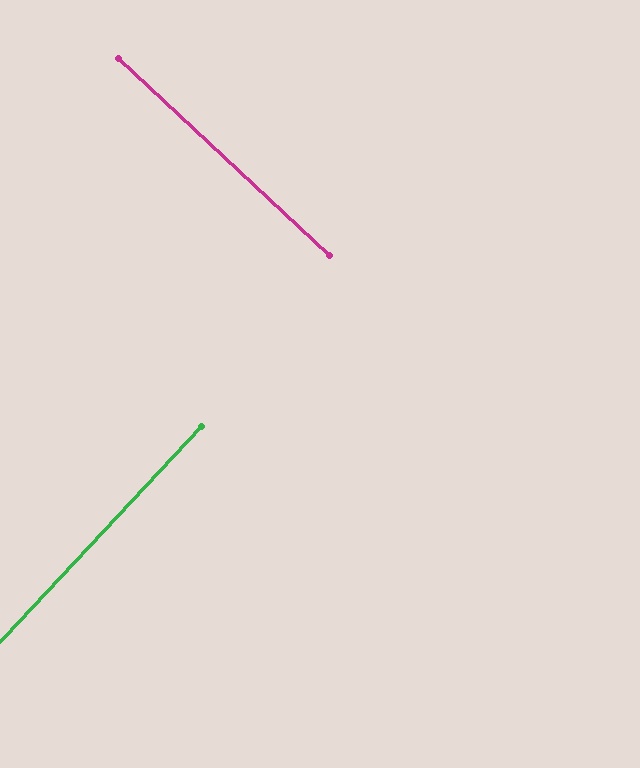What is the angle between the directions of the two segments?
Approximately 90 degrees.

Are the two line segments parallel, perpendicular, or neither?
Perpendicular — they meet at approximately 90°.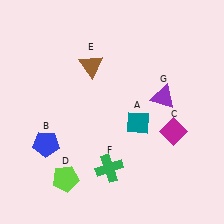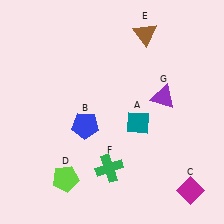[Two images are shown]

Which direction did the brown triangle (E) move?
The brown triangle (E) moved right.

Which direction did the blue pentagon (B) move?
The blue pentagon (B) moved right.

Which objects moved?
The objects that moved are: the blue pentagon (B), the magenta diamond (C), the brown triangle (E).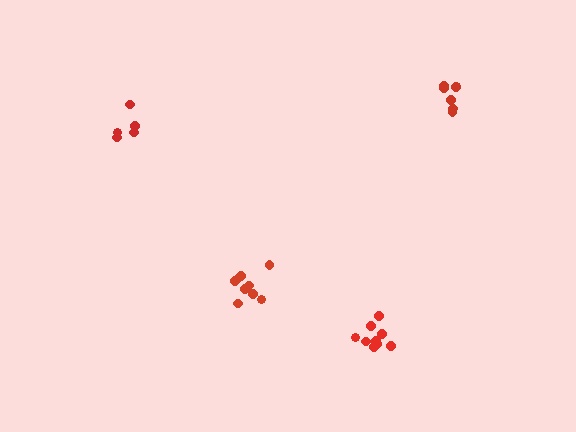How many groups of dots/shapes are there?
There are 4 groups.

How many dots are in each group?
Group 1: 5 dots, Group 2: 7 dots, Group 3: 9 dots, Group 4: 9 dots (30 total).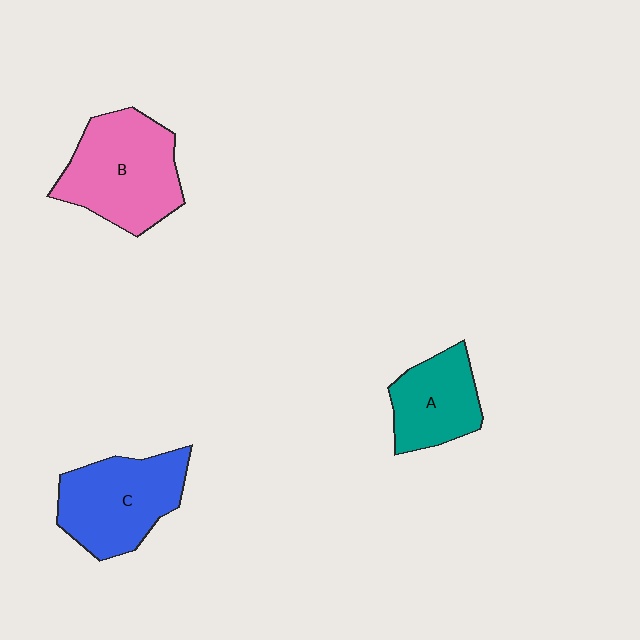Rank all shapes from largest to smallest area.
From largest to smallest: B (pink), C (blue), A (teal).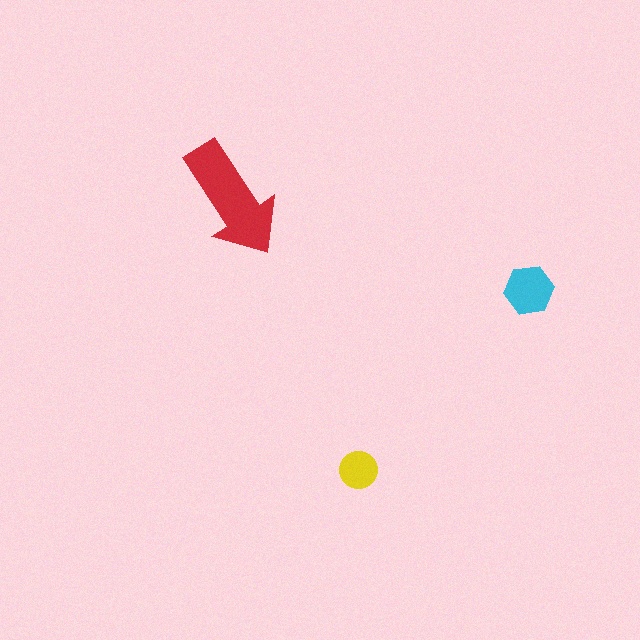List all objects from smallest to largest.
The yellow circle, the cyan hexagon, the red arrow.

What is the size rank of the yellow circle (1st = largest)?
3rd.